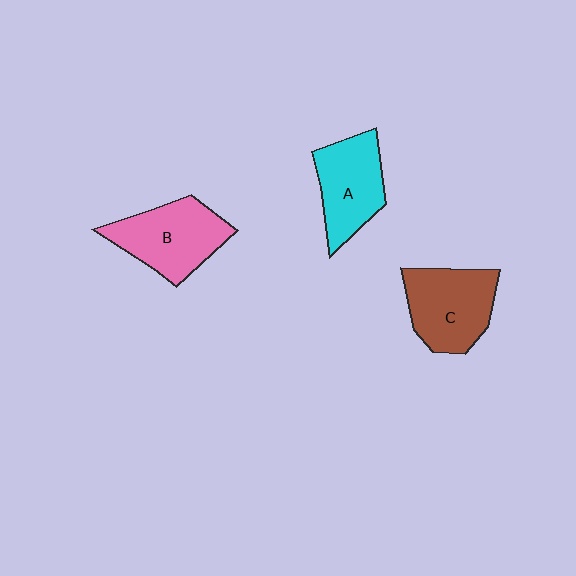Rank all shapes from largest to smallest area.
From largest to smallest: B (pink), C (brown), A (cyan).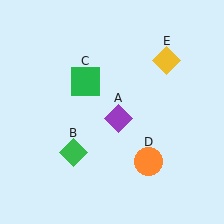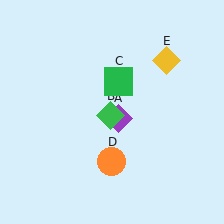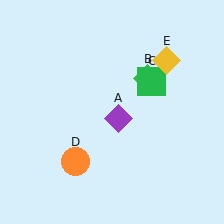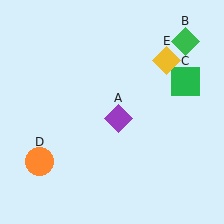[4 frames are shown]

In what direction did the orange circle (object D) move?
The orange circle (object D) moved left.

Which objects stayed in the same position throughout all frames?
Purple diamond (object A) and yellow diamond (object E) remained stationary.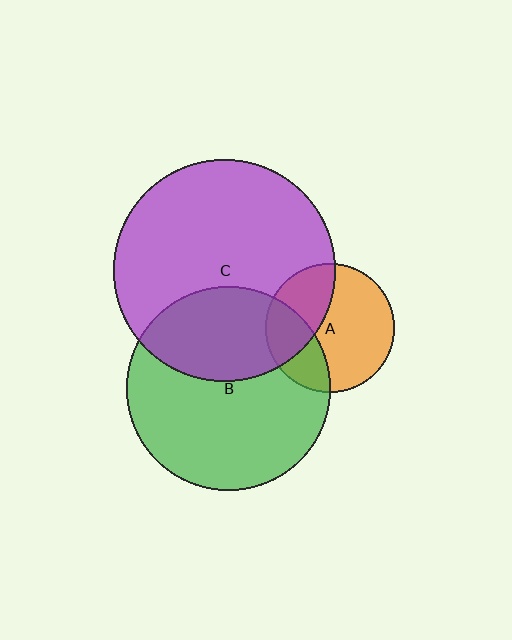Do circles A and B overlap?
Yes.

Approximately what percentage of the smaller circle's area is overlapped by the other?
Approximately 30%.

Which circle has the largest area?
Circle C (purple).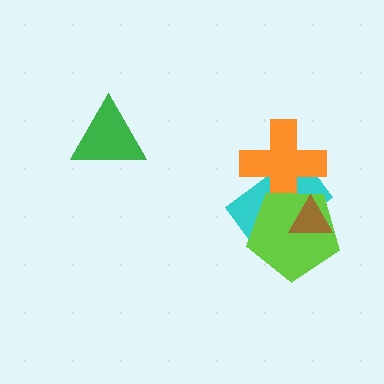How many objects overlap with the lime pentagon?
3 objects overlap with the lime pentagon.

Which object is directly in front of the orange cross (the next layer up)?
The lime pentagon is directly in front of the orange cross.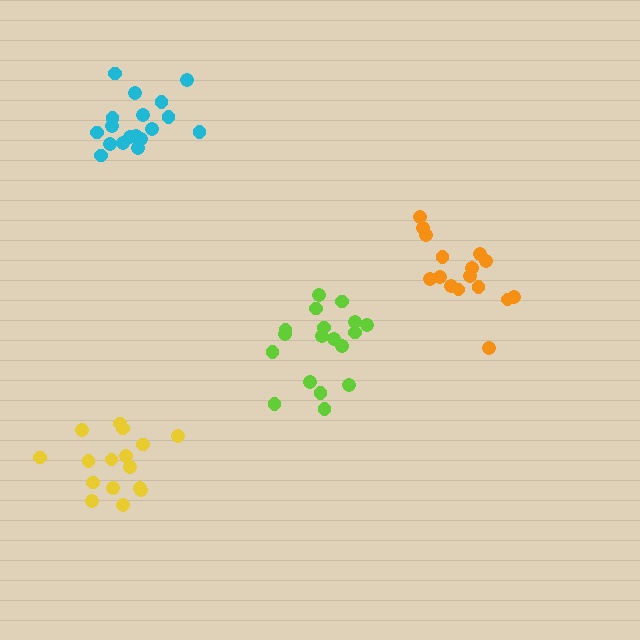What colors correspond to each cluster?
The clusters are colored: orange, cyan, yellow, lime.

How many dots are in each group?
Group 1: 16 dots, Group 2: 18 dots, Group 3: 16 dots, Group 4: 18 dots (68 total).